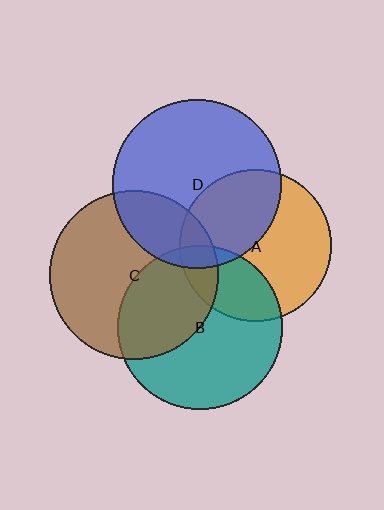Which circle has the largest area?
Circle C (brown).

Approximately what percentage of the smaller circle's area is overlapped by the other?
Approximately 30%.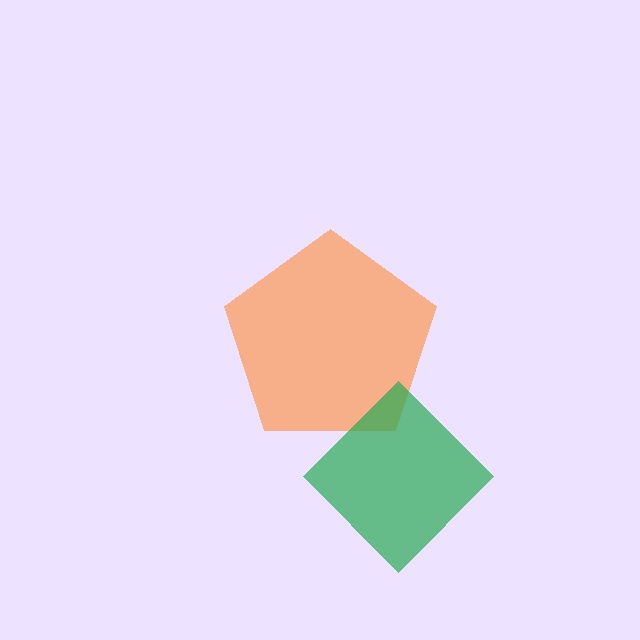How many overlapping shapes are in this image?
There are 2 overlapping shapes in the image.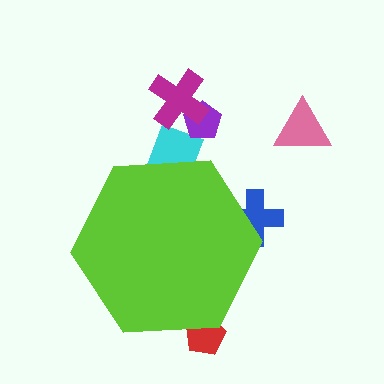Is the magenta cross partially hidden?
No, the magenta cross is fully visible.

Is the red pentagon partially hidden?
Yes, the red pentagon is partially hidden behind the lime hexagon.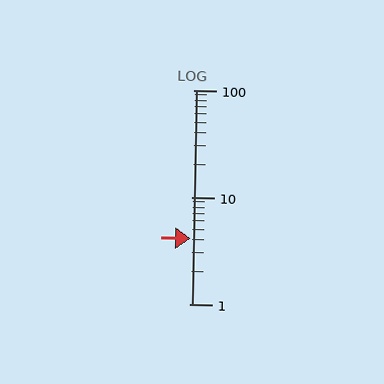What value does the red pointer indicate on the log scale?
The pointer indicates approximately 4.1.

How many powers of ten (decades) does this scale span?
The scale spans 2 decades, from 1 to 100.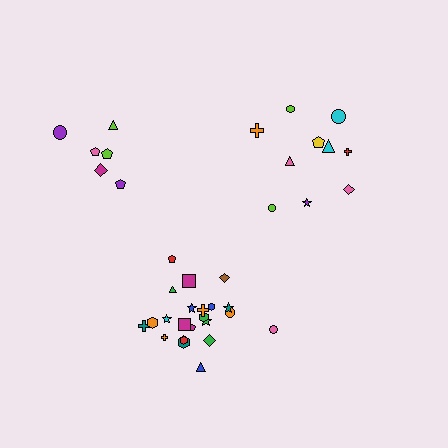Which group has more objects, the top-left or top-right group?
The top-right group.